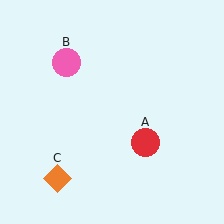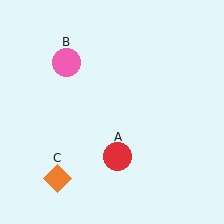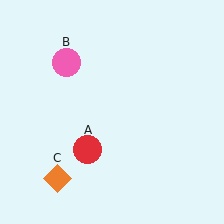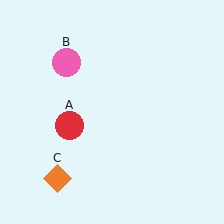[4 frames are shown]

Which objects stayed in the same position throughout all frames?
Pink circle (object B) and orange diamond (object C) remained stationary.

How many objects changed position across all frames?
1 object changed position: red circle (object A).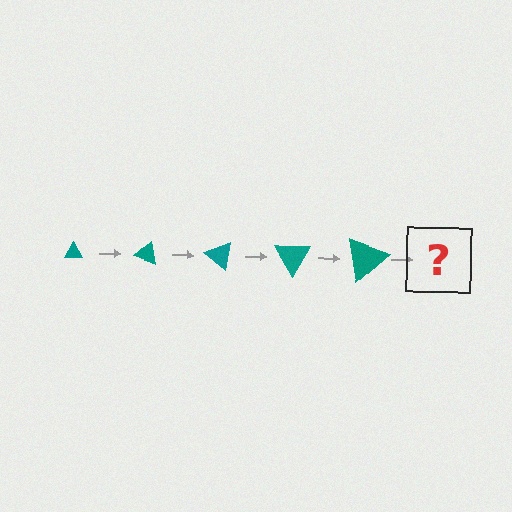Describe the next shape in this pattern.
It should be a triangle, larger than the previous one and rotated 100 degrees from the start.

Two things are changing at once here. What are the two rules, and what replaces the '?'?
The two rules are that the triangle grows larger each step and it rotates 20 degrees each step. The '?' should be a triangle, larger than the previous one and rotated 100 degrees from the start.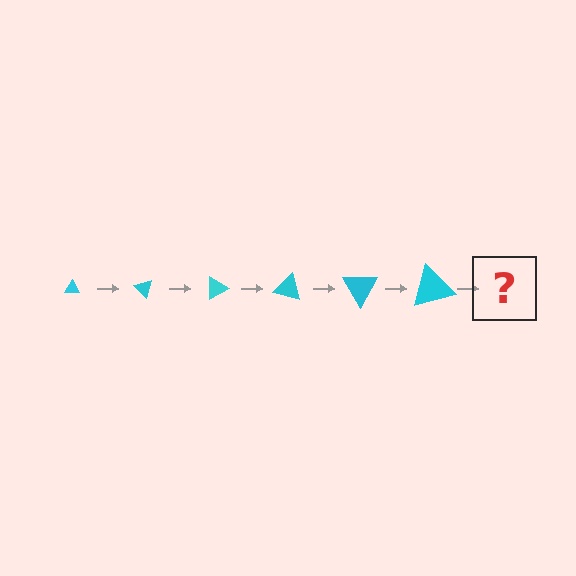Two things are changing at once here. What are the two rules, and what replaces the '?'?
The two rules are that the triangle grows larger each step and it rotates 45 degrees each step. The '?' should be a triangle, larger than the previous one and rotated 270 degrees from the start.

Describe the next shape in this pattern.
It should be a triangle, larger than the previous one and rotated 270 degrees from the start.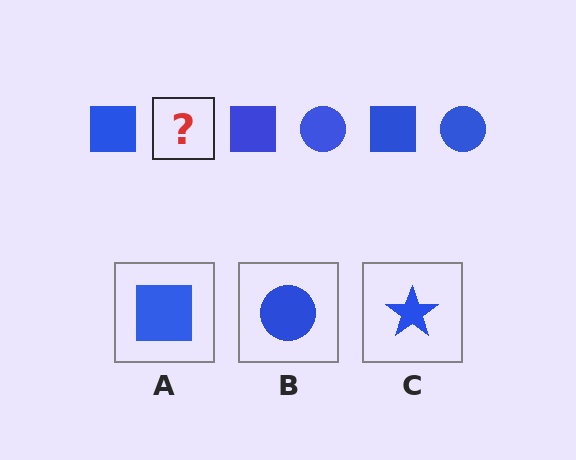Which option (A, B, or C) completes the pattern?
B.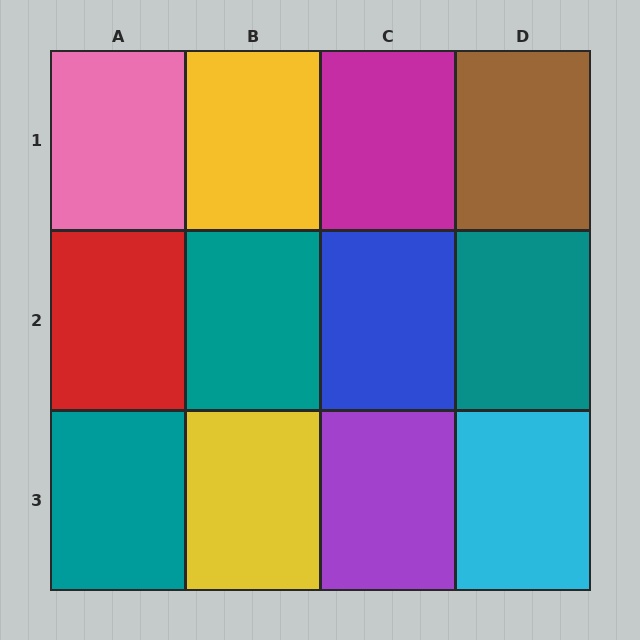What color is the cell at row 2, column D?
Teal.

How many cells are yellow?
2 cells are yellow.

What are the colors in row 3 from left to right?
Teal, yellow, purple, cyan.